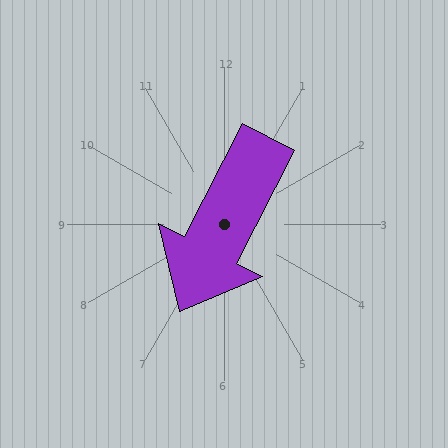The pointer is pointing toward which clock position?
Roughly 7 o'clock.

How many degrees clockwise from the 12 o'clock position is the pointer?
Approximately 207 degrees.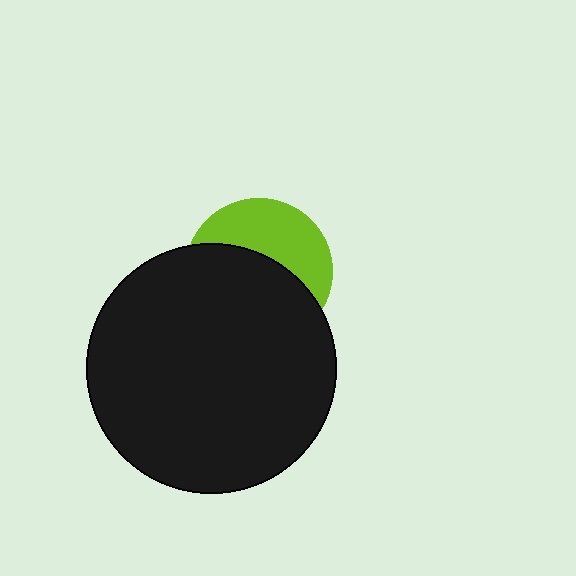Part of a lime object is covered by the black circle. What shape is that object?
It is a circle.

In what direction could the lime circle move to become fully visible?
The lime circle could move up. That would shift it out from behind the black circle entirely.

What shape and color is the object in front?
The object in front is a black circle.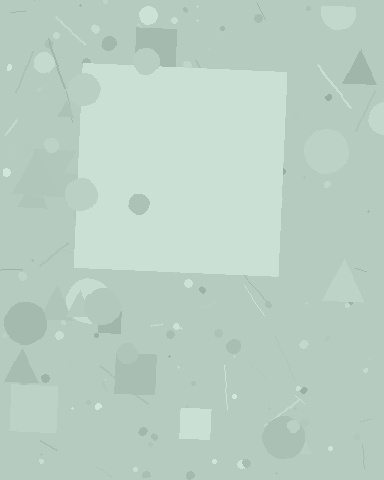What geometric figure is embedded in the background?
A square is embedded in the background.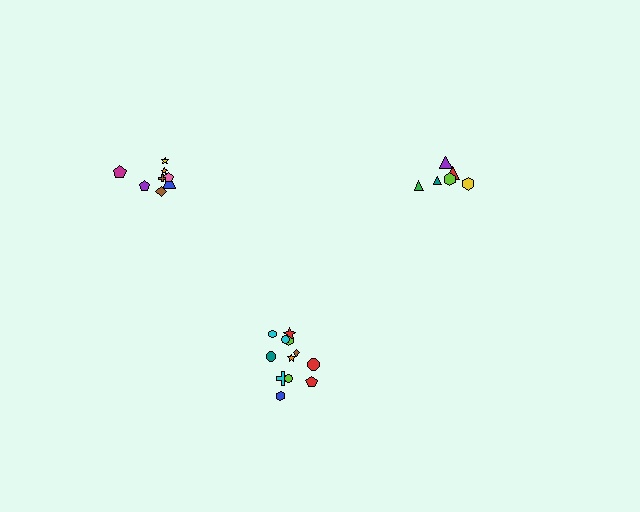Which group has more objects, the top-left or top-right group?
The top-left group.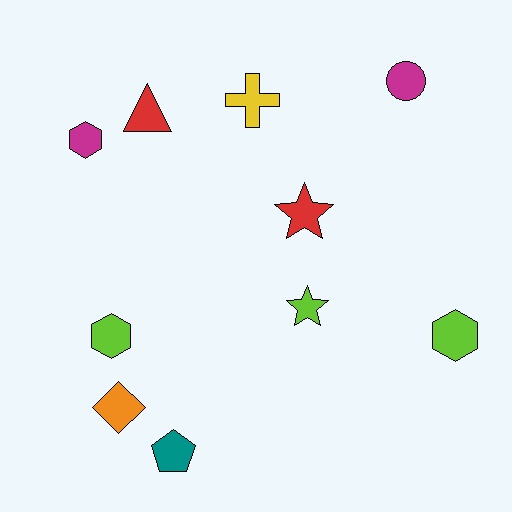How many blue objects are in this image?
There are no blue objects.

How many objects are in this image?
There are 10 objects.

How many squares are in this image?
There are no squares.